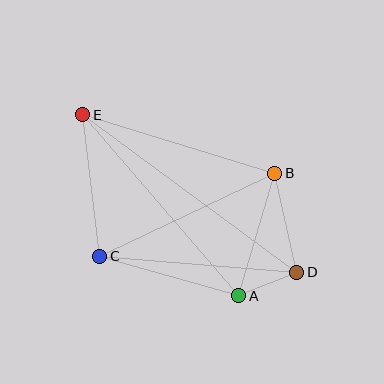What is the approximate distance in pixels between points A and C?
The distance between A and C is approximately 145 pixels.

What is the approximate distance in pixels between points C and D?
The distance between C and D is approximately 198 pixels.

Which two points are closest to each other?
Points A and D are closest to each other.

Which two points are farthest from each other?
Points D and E are farthest from each other.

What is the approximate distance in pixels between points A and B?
The distance between A and B is approximately 128 pixels.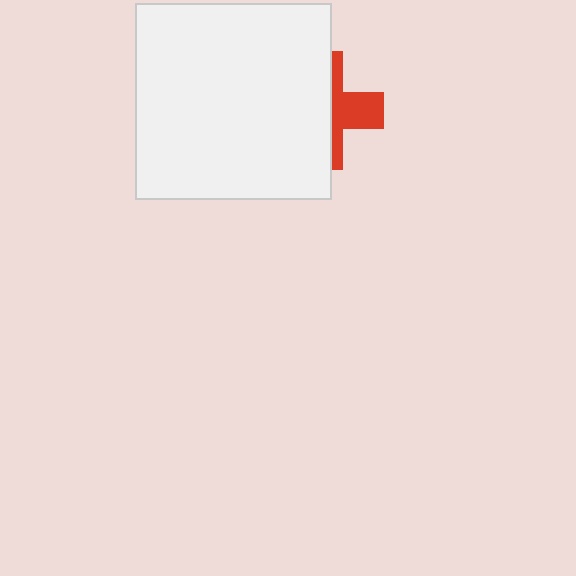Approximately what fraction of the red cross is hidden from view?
Roughly 60% of the red cross is hidden behind the white square.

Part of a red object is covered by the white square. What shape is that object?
It is a cross.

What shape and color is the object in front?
The object in front is a white square.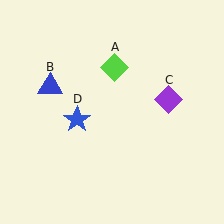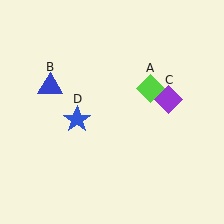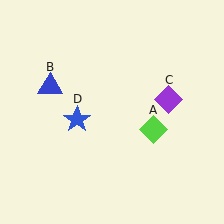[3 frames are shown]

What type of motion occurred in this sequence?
The lime diamond (object A) rotated clockwise around the center of the scene.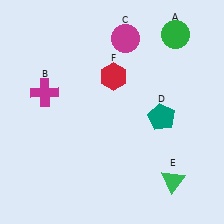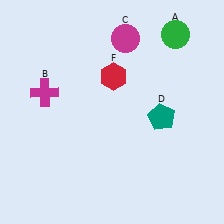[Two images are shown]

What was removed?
The green triangle (E) was removed in Image 2.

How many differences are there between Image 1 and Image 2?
There is 1 difference between the two images.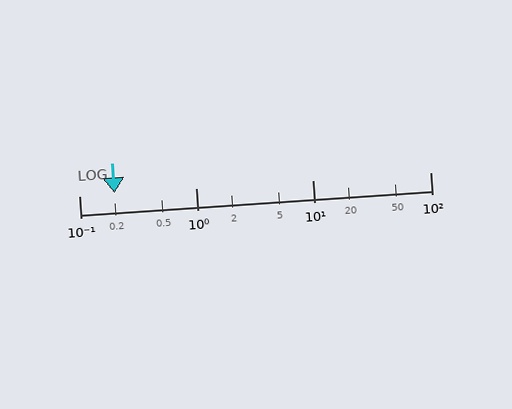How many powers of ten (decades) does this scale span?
The scale spans 3 decades, from 0.1 to 100.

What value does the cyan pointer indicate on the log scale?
The pointer indicates approximately 0.2.